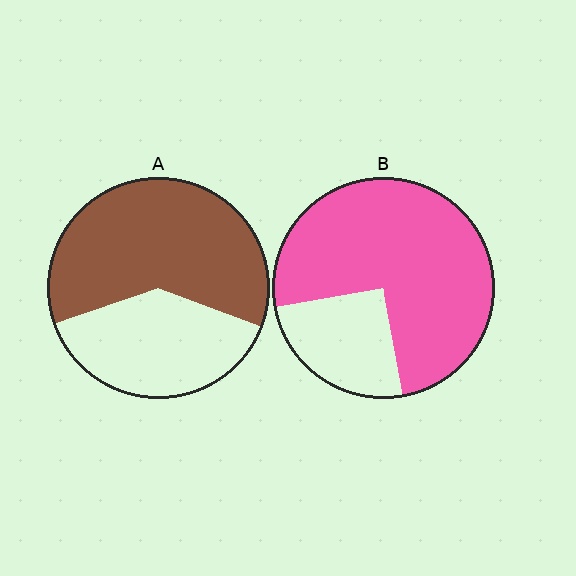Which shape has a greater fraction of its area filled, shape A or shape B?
Shape B.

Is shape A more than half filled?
Yes.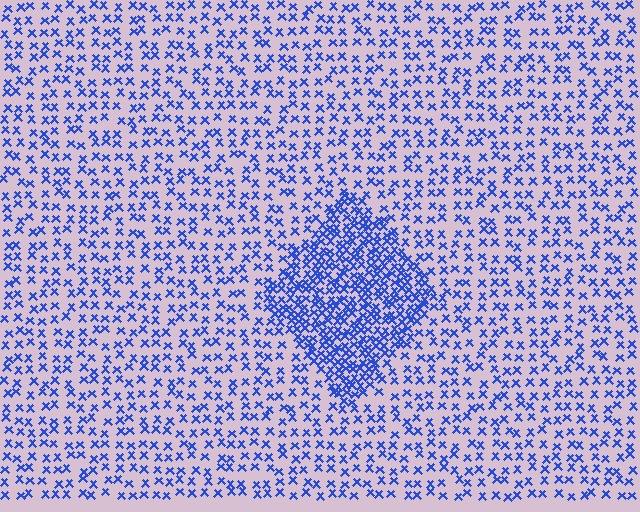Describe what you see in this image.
The image contains small blue elements arranged at two different densities. A diamond-shaped region is visible where the elements are more densely packed than the surrounding area.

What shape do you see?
I see a diamond.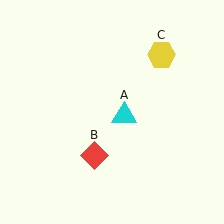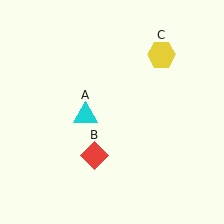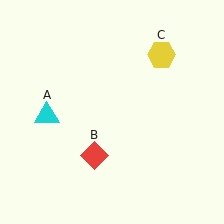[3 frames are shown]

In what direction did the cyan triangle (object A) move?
The cyan triangle (object A) moved left.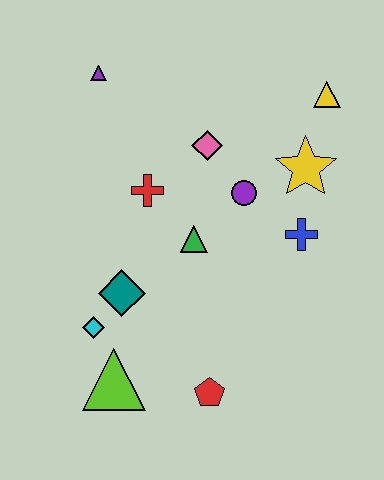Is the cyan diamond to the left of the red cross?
Yes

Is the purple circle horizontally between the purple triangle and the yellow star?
Yes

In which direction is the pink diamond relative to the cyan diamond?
The pink diamond is above the cyan diamond.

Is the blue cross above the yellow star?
No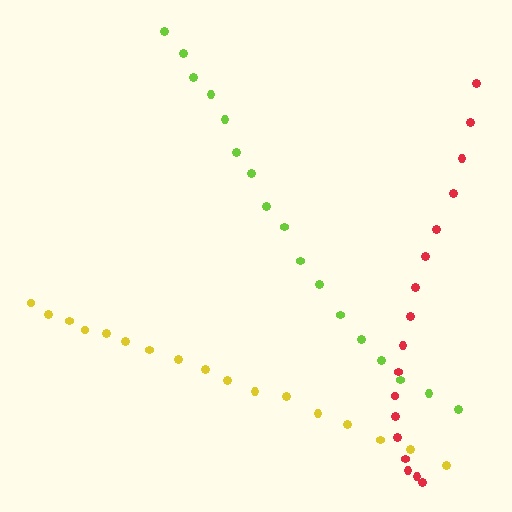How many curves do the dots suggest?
There are 3 distinct paths.